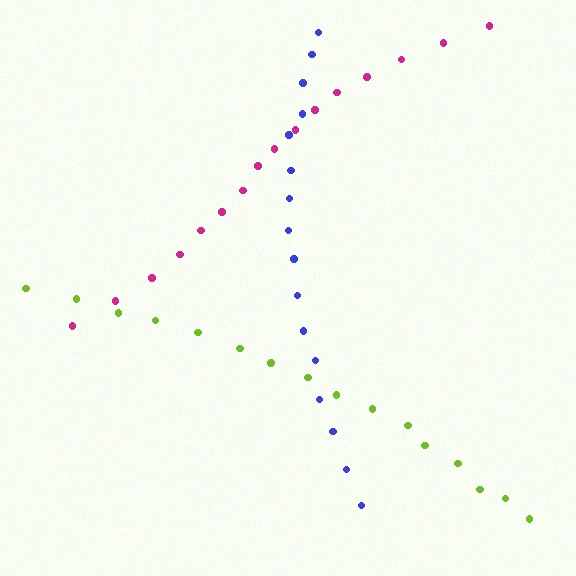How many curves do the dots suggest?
There are 3 distinct paths.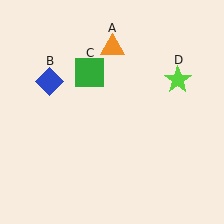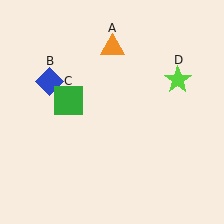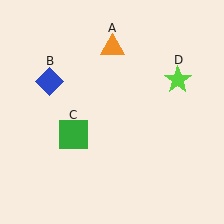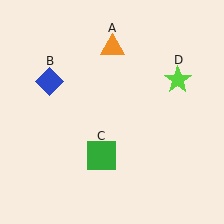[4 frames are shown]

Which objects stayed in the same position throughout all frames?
Orange triangle (object A) and blue diamond (object B) and lime star (object D) remained stationary.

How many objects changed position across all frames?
1 object changed position: green square (object C).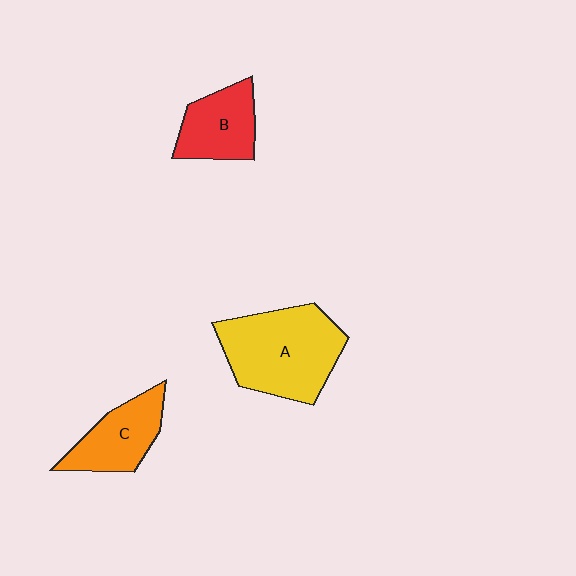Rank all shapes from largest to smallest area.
From largest to smallest: A (yellow), C (orange), B (red).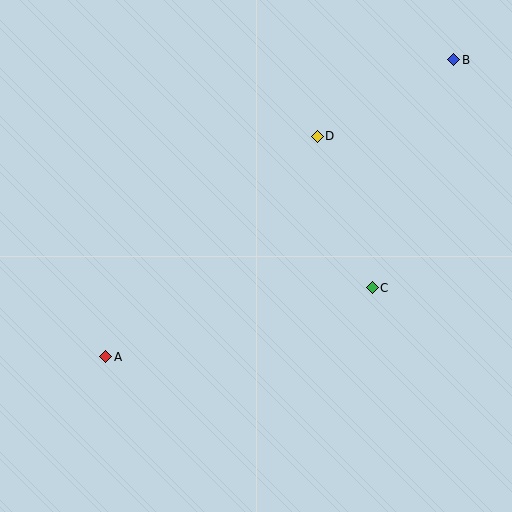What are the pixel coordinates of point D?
Point D is at (317, 136).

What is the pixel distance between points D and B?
The distance between D and B is 157 pixels.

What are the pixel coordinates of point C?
Point C is at (372, 288).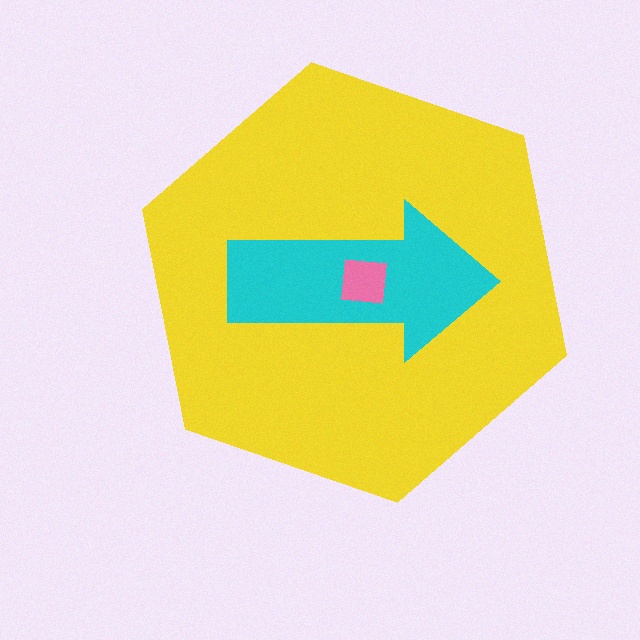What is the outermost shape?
The yellow hexagon.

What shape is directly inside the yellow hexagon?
The cyan arrow.